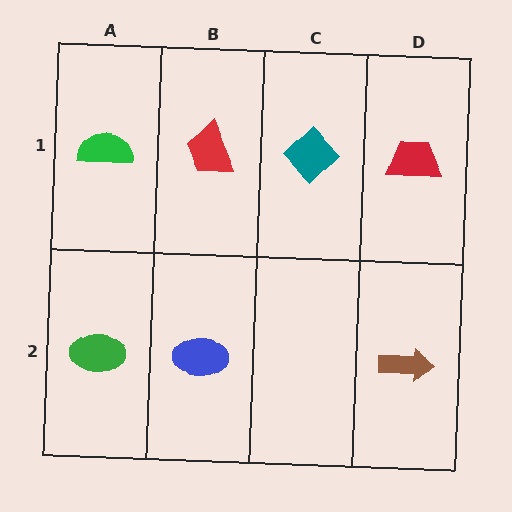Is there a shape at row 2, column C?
No, that cell is empty.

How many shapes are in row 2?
3 shapes.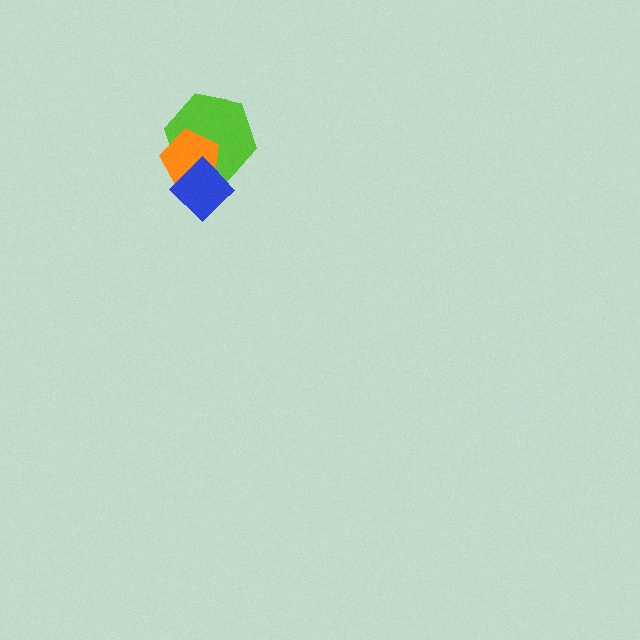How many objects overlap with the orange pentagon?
2 objects overlap with the orange pentagon.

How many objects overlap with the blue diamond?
2 objects overlap with the blue diamond.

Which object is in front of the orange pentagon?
The blue diamond is in front of the orange pentagon.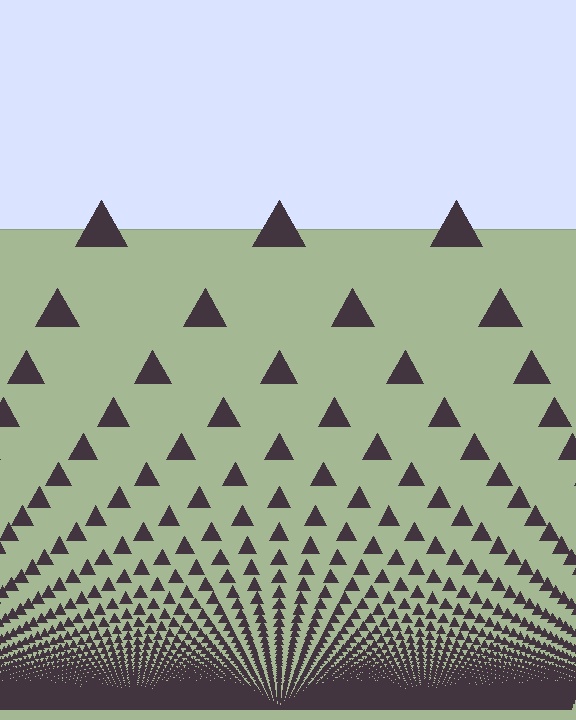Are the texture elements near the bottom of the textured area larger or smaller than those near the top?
Smaller. The gradient is inverted — elements near the bottom are smaller and denser.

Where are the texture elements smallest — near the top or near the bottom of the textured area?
Near the bottom.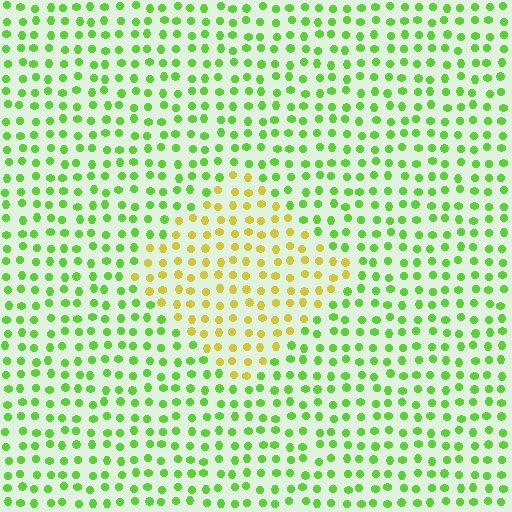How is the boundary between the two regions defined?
The boundary is defined purely by a slight shift in hue (about 50 degrees). Spacing, size, and orientation are identical on both sides.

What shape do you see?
I see a diamond.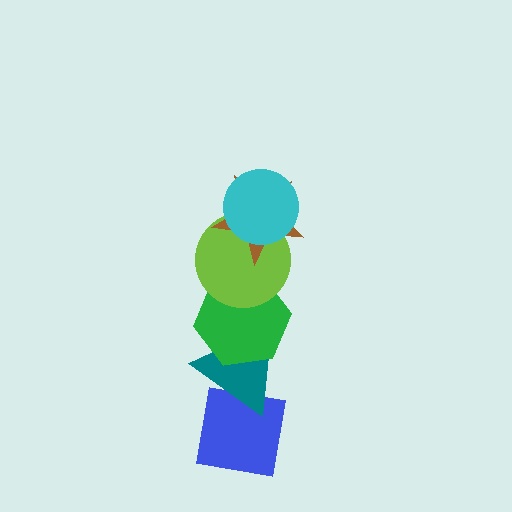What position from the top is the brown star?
The brown star is 2nd from the top.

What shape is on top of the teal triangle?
The green hexagon is on top of the teal triangle.